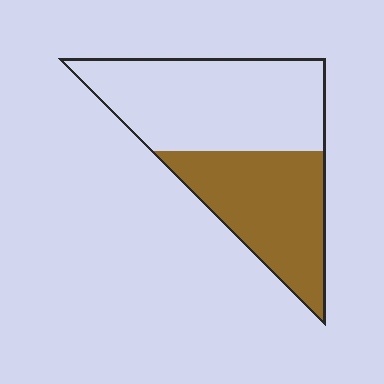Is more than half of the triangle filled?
No.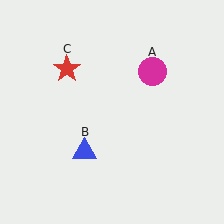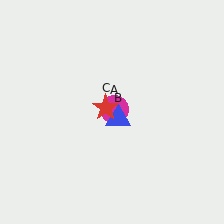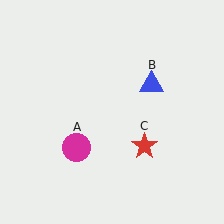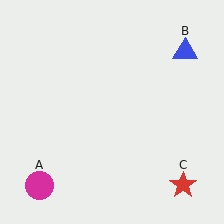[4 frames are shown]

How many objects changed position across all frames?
3 objects changed position: magenta circle (object A), blue triangle (object B), red star (object C).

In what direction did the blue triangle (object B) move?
The blue triangle (object B) moved up and to the right.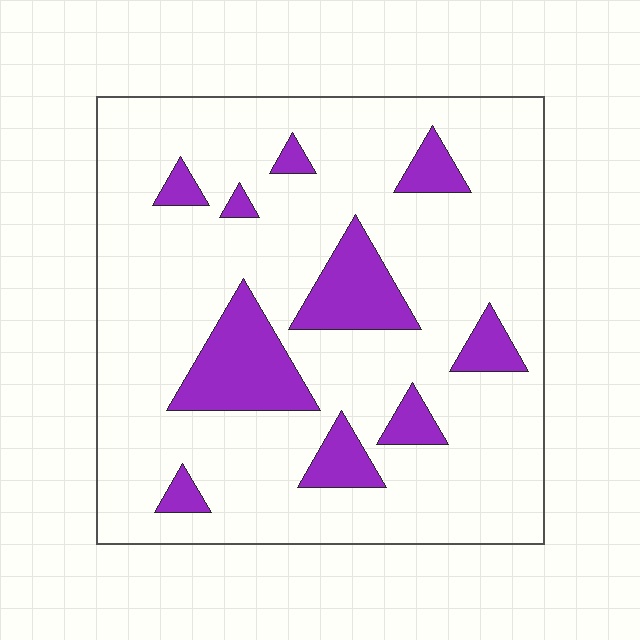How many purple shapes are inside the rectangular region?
10.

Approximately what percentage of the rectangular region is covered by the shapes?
Approximately 15%.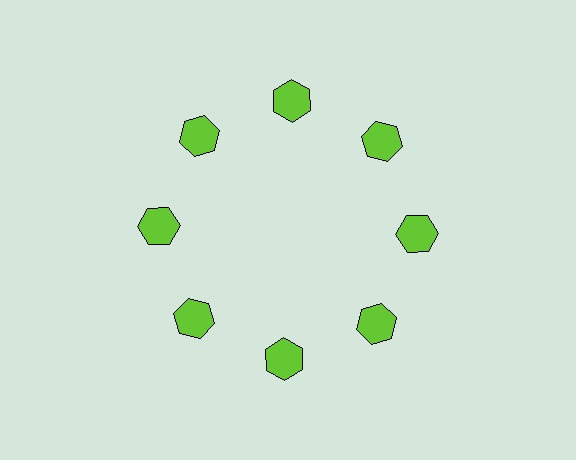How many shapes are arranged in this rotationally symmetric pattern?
There are 8 shapes, arranged in 8 groups of 1.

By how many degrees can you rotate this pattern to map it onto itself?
The pattern maps onto itself every 45 degrees of rotation.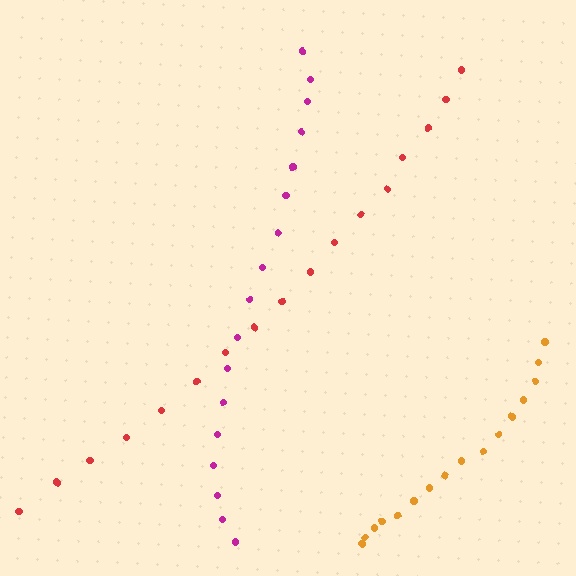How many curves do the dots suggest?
There are 3 distinct paths.